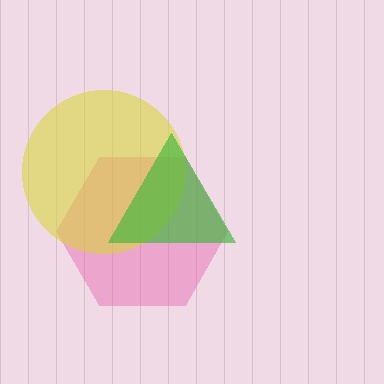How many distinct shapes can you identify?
There are 3 distinct shapes: a pink hexagon, a yellow circle, a green triangle.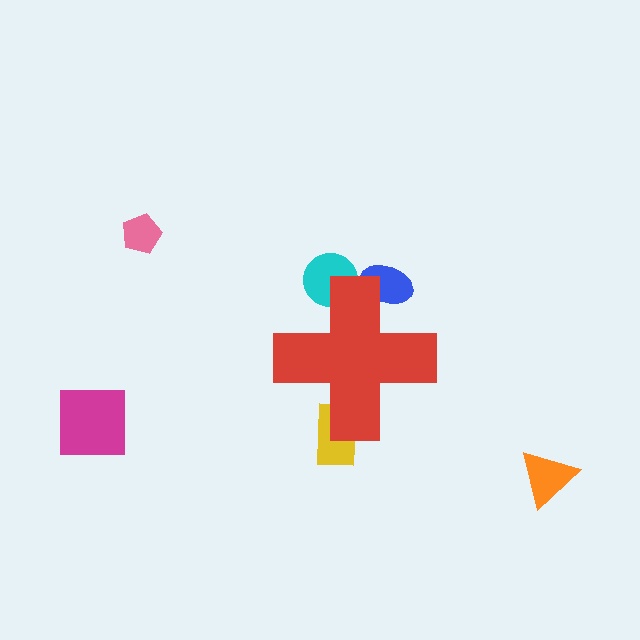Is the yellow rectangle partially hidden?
Yes, the yellow rectangle is partially hidden behind the red cross.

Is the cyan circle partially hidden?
Yes, the cyan circle is partially hidden behind the red cross.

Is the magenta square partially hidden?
No, the magenta square is fully visible.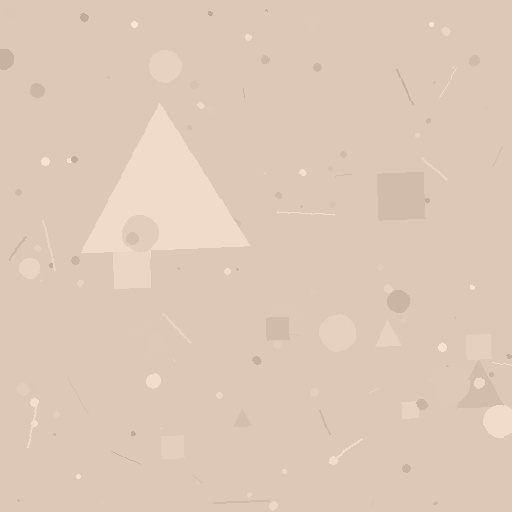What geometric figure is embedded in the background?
A triangle is embedded in the background.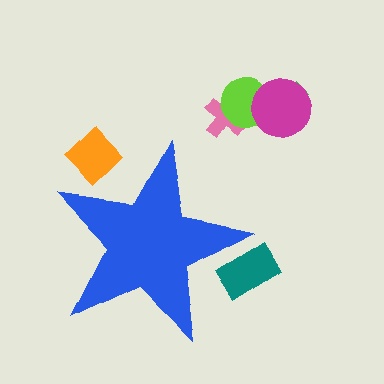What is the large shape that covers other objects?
A blue star.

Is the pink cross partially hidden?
No, the pink cross is fully visible.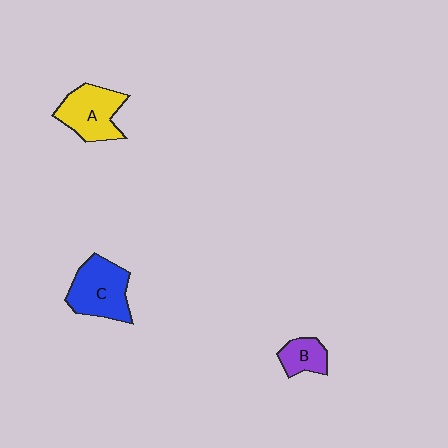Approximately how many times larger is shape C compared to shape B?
Approximately 2.1 times.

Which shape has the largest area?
Shape C (blue).